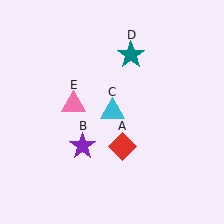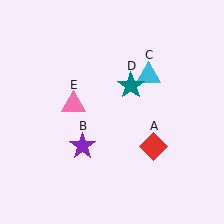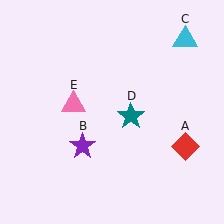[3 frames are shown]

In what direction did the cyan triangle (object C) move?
The cyan triangle (object C) moved up and to the right.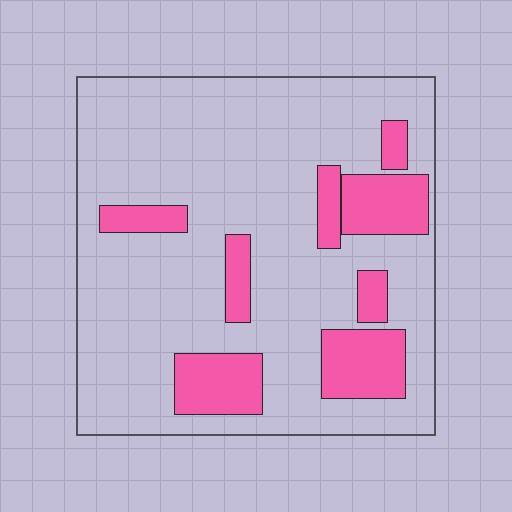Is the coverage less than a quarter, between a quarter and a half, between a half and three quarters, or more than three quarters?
Less than a quarter.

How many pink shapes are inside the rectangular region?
8.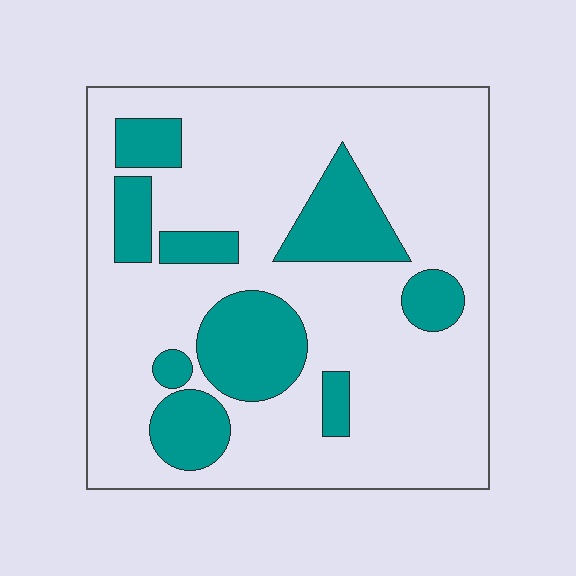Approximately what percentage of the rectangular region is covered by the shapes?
Approximately 25%.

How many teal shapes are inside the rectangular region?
9.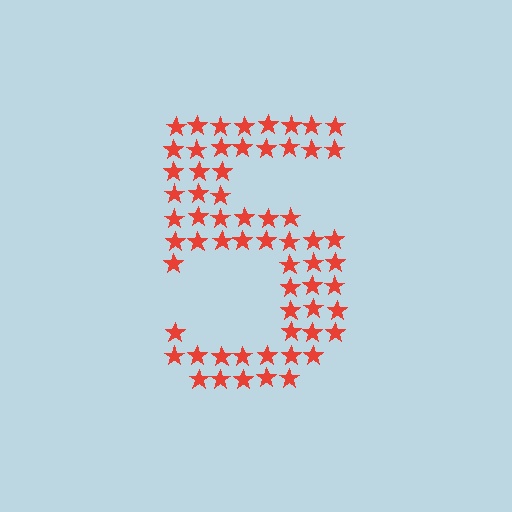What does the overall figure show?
The overall figure shows the digit 5.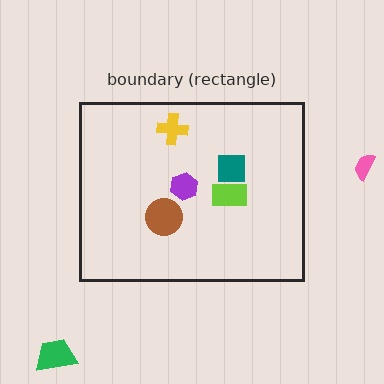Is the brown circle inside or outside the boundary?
Inside.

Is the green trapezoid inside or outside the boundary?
Outside.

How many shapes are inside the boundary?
5 inside, 2 outside.